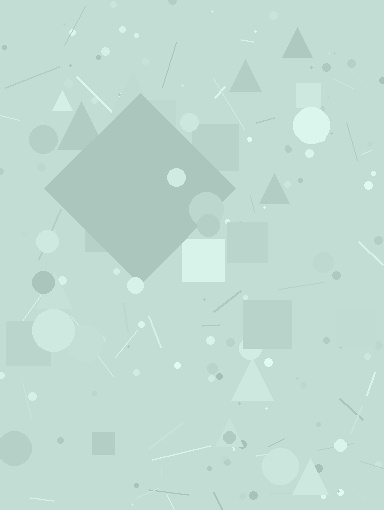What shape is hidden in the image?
A diamond is hidden in the image.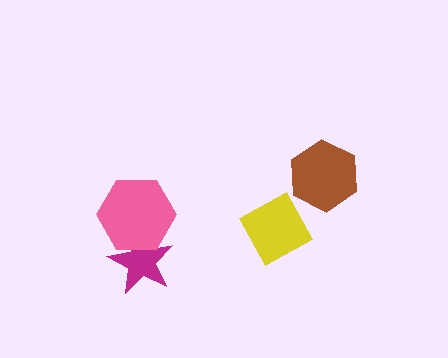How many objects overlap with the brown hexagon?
0 objects overlap with the brown hexagon.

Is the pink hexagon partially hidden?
No, no other shape covers it.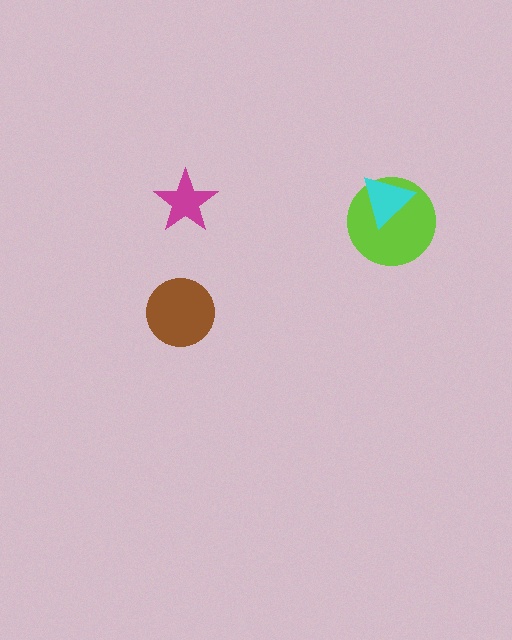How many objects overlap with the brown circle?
0 objects overlap with the brown circle.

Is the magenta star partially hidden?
No, no other shape covers it.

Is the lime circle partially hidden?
Yes, it is partially covered by another shape.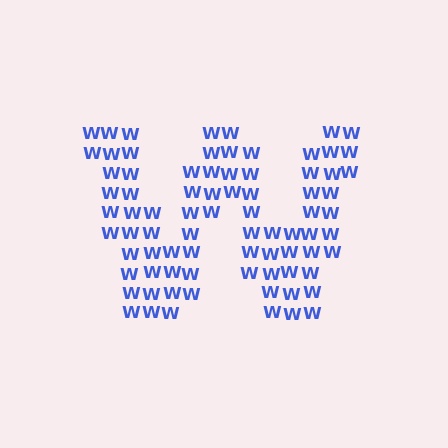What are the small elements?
The small elements are letter W's.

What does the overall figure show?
The overall figure shows the letter W.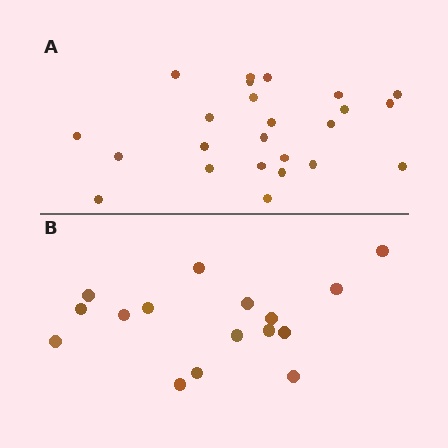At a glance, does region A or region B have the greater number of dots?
Region A (the top region) has more dots.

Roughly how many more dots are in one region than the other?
Region A has roughly 8 or so more dots than region B.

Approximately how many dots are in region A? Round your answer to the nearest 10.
About 20 dots. (The exact count is 24, which rounds to 20.)